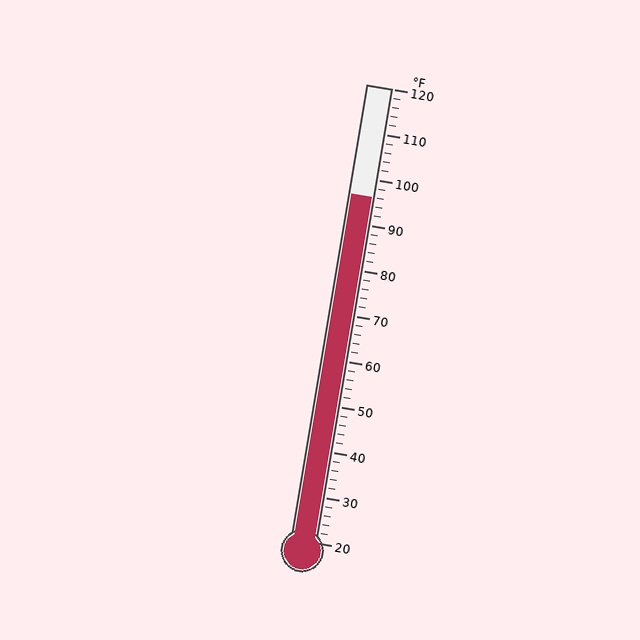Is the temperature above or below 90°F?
The temperature is above 90°F.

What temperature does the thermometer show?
The thermometer shows approximately 96°F.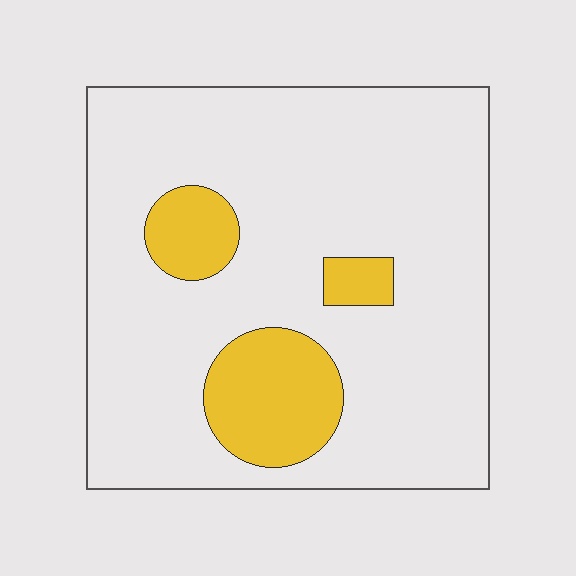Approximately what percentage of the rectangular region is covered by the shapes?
Approximately 15%.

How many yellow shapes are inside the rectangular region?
3.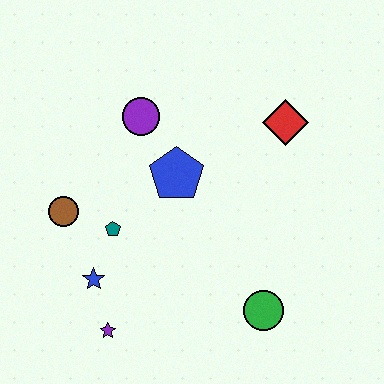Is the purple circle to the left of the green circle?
Yes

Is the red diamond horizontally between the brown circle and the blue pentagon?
No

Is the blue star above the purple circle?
No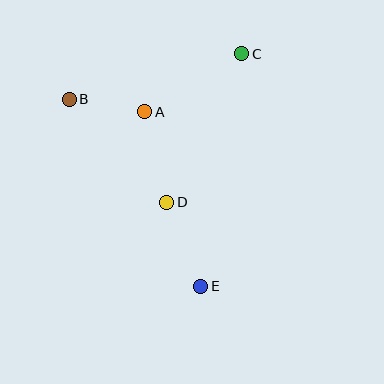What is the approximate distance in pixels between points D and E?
The distance between D and E is approximately 91 pixels.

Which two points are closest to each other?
Points A and B are closest to each other.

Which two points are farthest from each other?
Points C and E are farthest from each other.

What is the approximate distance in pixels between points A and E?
The distance between A and E is approximately 184 pixels.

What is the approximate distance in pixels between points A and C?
The distance between A and C is approximately 113 pixels.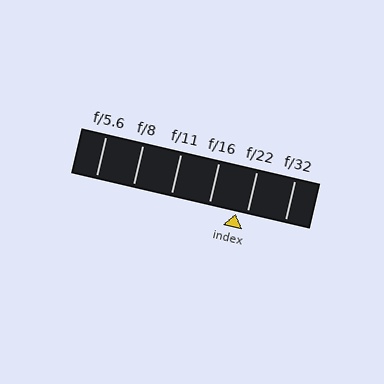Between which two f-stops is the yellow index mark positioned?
The index mark is between f/16 and f/22.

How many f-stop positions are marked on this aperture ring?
There are 6 f-stop positions marked.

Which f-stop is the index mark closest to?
The index mark is closest to f/22.